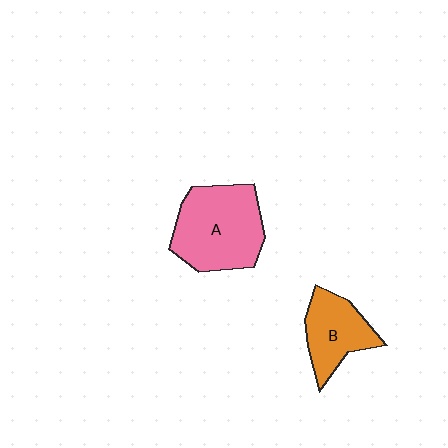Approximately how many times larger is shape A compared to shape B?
Approximately 1.6 times.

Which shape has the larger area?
Shape A (pink).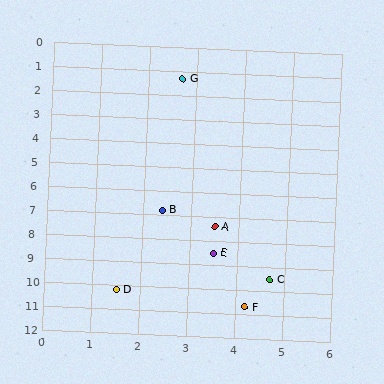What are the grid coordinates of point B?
Point B is at approximately (2.4, 6.8).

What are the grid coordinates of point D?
Point D is at approximately (1.5, 10.2).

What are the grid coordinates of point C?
Point C is at approximately (4.7, 9.5).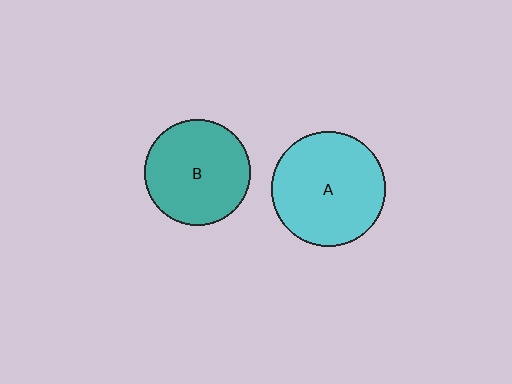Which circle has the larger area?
Circle A (cyan).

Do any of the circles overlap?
No, none of the circles overlap.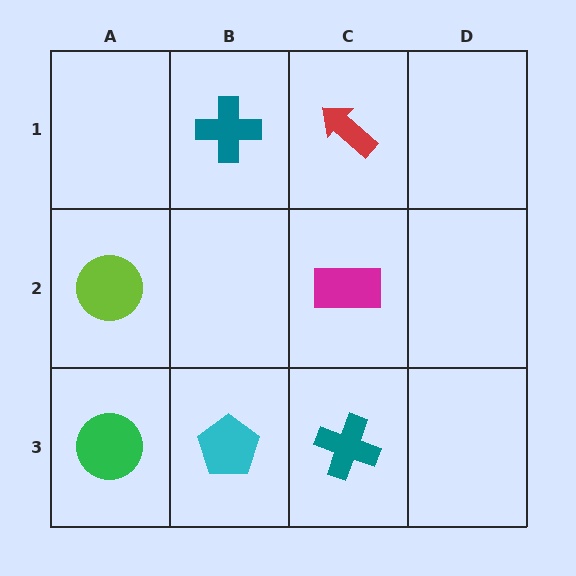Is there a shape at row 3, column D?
No, that cell is empty.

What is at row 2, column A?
A lime circle.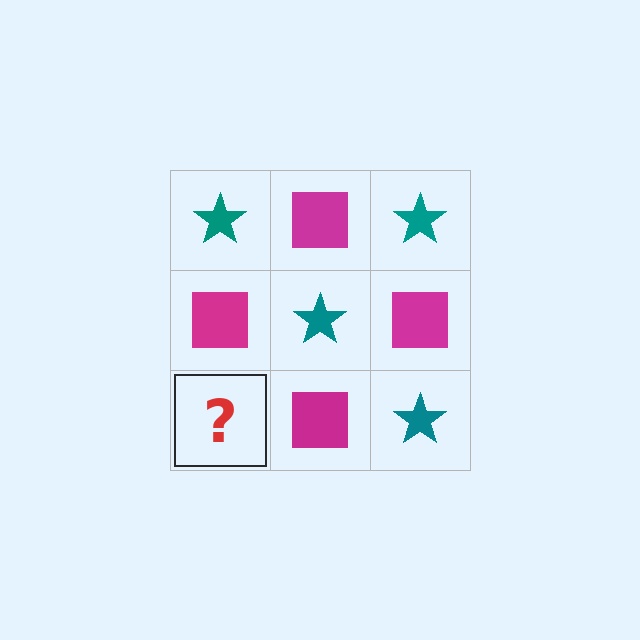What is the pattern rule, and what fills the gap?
The rule is that it alternates teal star and magenta square in a checkerboard pattern. The gap should be filled with a teal star.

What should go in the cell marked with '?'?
The missing cell should contain a teal star.